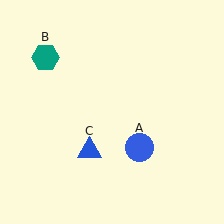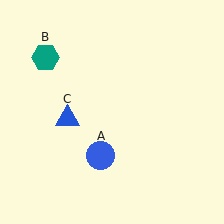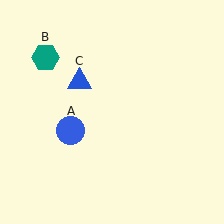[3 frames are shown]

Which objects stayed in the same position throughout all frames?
Teal hexagon (object B) remained stationary.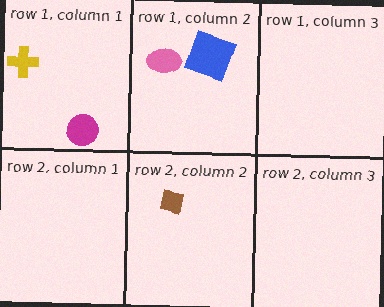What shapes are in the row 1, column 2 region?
The pink ellipse, the blue square.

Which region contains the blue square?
The row 1, column 2 region.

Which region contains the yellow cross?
The row 1, column 1 region.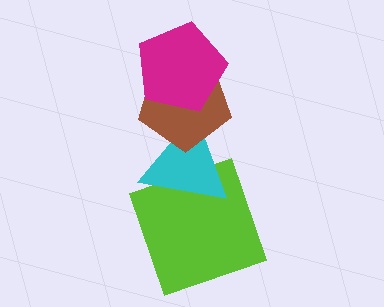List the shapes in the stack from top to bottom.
From top to bottom: the magenta pentagon, the brown pentagon, the cyan triangle, the lime square.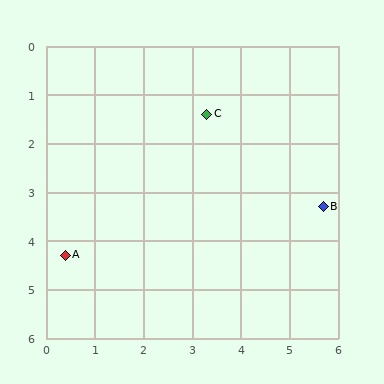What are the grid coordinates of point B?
Point B is at approximately (5.7, 3.3).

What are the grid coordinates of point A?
Point A is at approximately (0.4, 4.3).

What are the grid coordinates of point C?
Point C is at approximately (3.3, 1.4).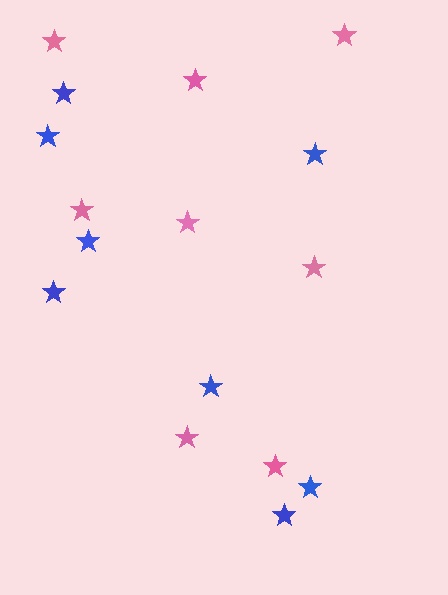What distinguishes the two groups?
There are 2 groups: one group of blue stars (8) and one group of pink stars (8).